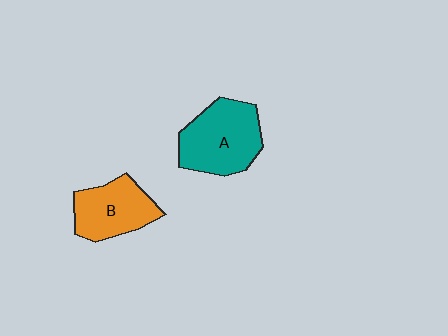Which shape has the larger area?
Shape A (teal).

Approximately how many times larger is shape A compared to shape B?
Approximately 1.3 times.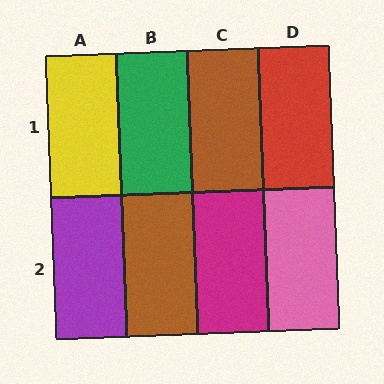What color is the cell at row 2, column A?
Purple.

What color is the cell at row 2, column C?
Magenta.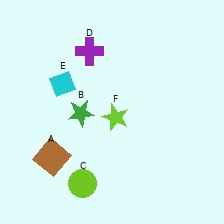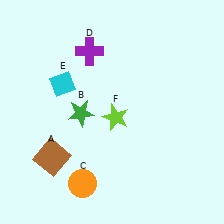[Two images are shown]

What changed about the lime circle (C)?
In Image 1, C is lime. In Image 2, it changed to orange.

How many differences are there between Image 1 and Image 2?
There is 1 difference between the two images.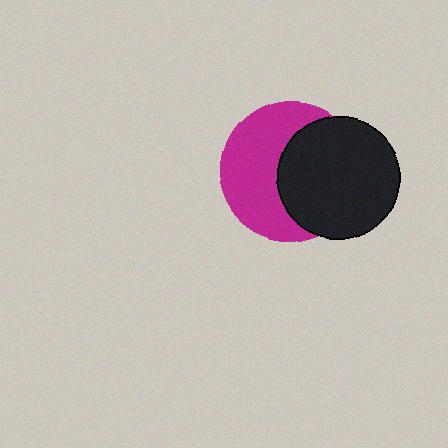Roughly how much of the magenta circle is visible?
About half of it is visible (roughly 52%).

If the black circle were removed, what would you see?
You would see the complete magenta circle.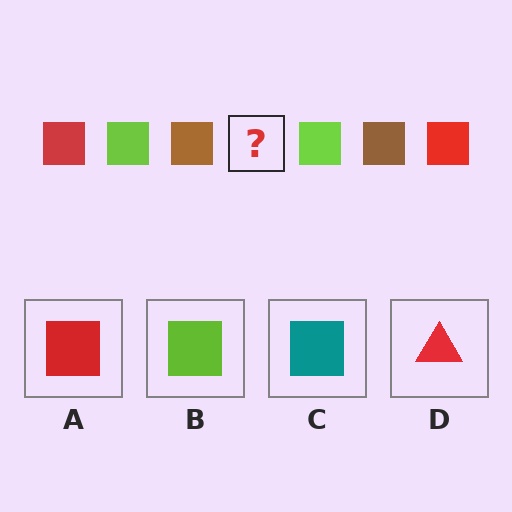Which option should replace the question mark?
Option A.